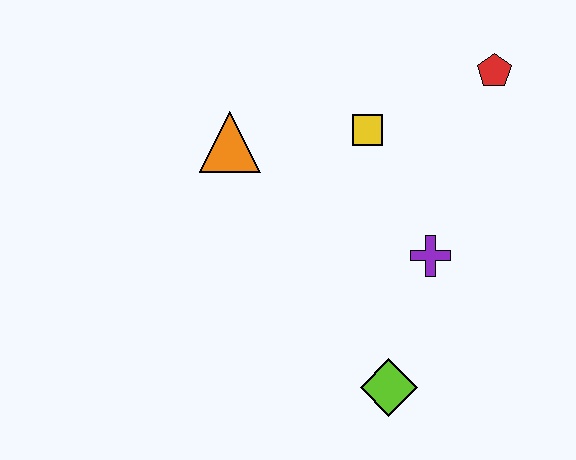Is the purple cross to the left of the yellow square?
No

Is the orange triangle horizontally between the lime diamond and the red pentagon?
No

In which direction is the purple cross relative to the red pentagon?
The purple cross is below the red pentagon.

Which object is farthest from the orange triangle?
The lime diamond is farthest from the orange triangle.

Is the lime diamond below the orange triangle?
Yes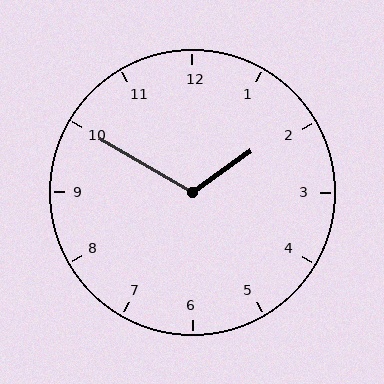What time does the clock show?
1:50.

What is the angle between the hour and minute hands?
Approximately 115 degrees.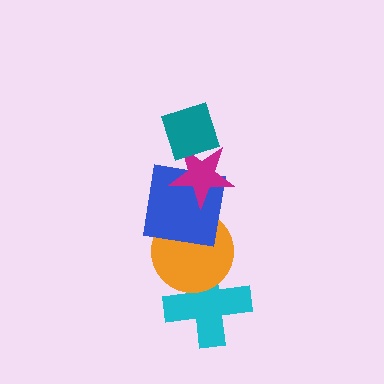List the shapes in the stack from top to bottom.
From top to bottom: the teal diamond, the magenta star, the blue square, the orange circle, the cyan cross.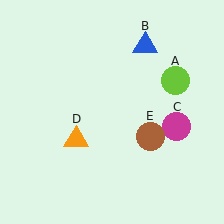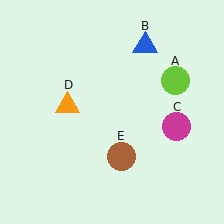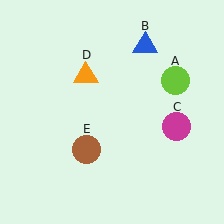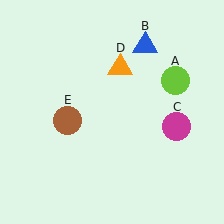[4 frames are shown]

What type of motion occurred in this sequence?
The orange triangle (object D), brown circle (object E) rotated clockwise around the center of the scene.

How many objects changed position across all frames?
2 objects changed position: orange triangle (object D), brown circle (object E).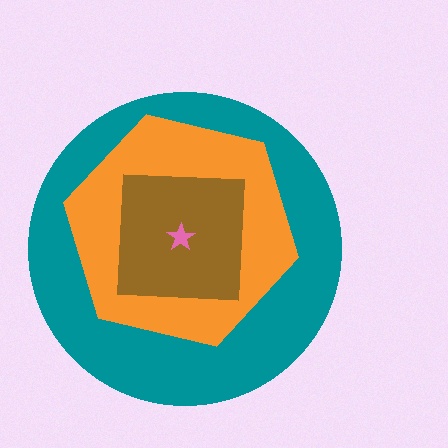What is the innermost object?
The pink star.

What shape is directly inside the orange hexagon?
The brown square.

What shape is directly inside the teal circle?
The orange hexagon.